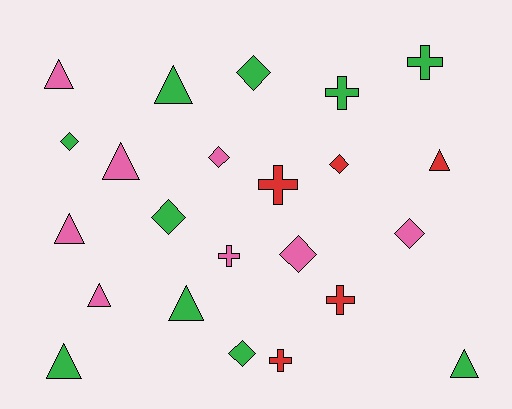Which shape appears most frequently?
Triangle, with 9 objects.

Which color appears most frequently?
Green, with 10 objects.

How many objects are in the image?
There are 23 objects.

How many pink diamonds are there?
There are 3 pink diamonds.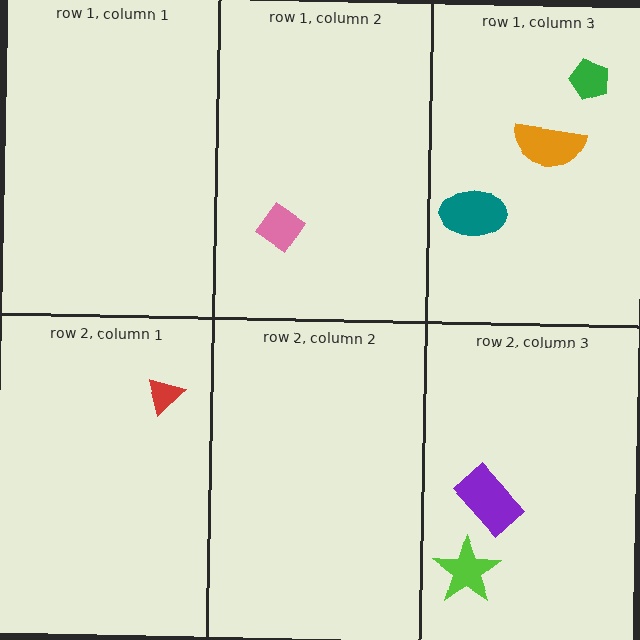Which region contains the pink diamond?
The row 1, column 2 region.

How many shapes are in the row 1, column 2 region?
1.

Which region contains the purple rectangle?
The row 2, column 3 region.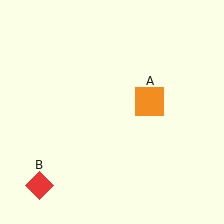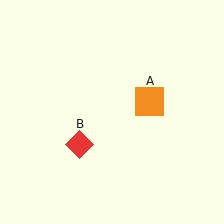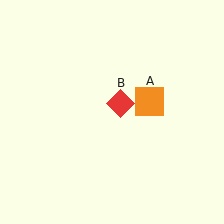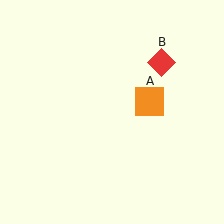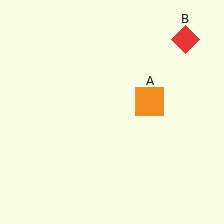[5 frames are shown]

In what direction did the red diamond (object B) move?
The red diamond (object B) moved up and to the right.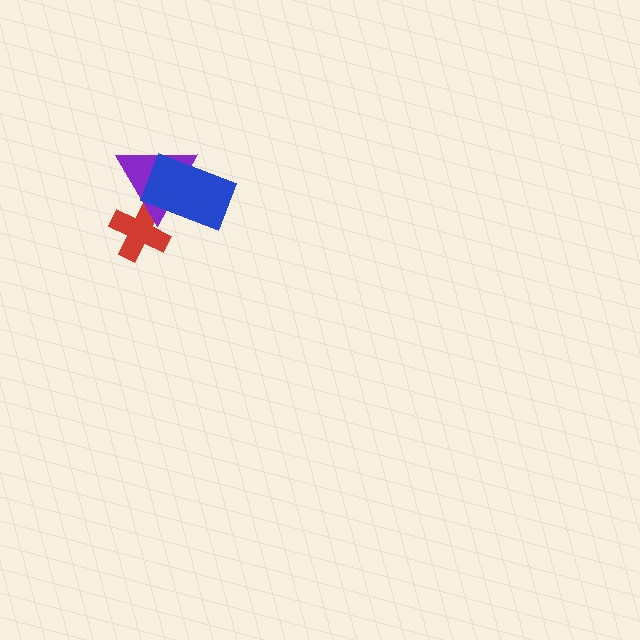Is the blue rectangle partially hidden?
No, no other shape covers it.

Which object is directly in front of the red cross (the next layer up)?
The purple triangle is directly in front of the red cross.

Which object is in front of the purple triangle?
The blue rectangle is in front of the purple triangle.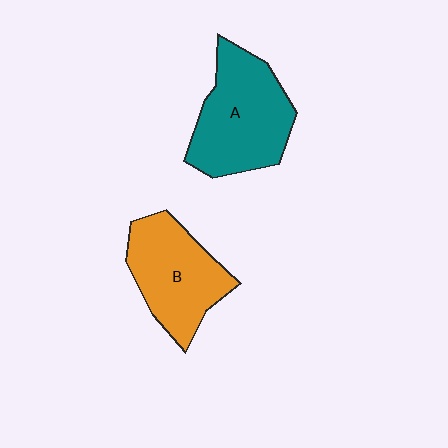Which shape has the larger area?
Shape A (teal).